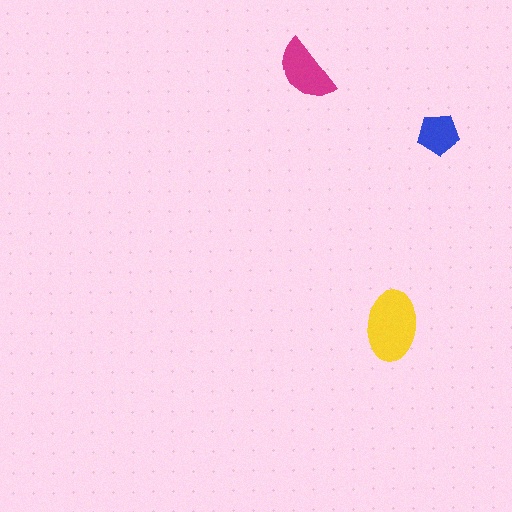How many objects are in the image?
There are 3 objects in the image.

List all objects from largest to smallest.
The yellow ellipse, the magenta semicircle, the blue pentagon.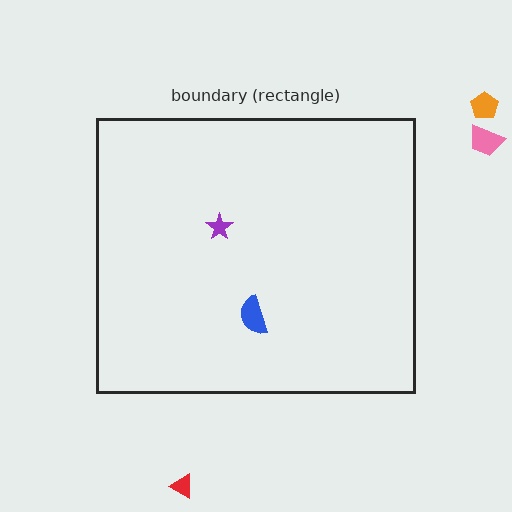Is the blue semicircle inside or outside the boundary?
Inside.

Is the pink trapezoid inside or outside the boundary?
Outside.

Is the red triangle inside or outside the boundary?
Outside.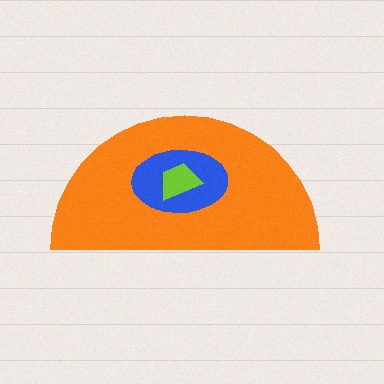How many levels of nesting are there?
3.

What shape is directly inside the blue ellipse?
The lime trapezoid.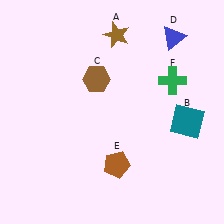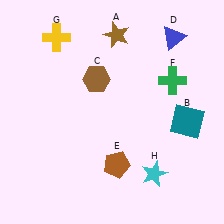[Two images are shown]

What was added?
A yellow cross (G), a cyan star (H) were added in Image 2.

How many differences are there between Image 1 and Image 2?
There are 2 differences between the two images.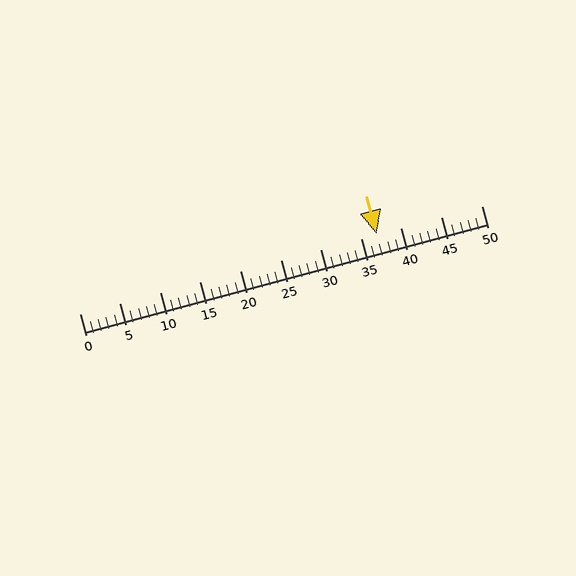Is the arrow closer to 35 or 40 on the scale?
The arrow is closer to 35.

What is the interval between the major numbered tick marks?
The major tick marks are spaced 5 units apart.